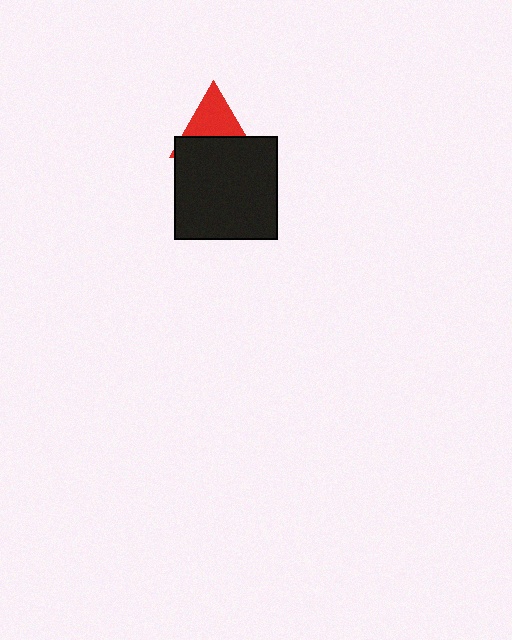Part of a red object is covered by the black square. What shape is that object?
It is a triangle.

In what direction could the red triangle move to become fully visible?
The red triangle could move up. That would shift it out from behind the black square entirely.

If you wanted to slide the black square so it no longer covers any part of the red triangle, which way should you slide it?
Slide it down — that is the most direct way to separate the two shapes.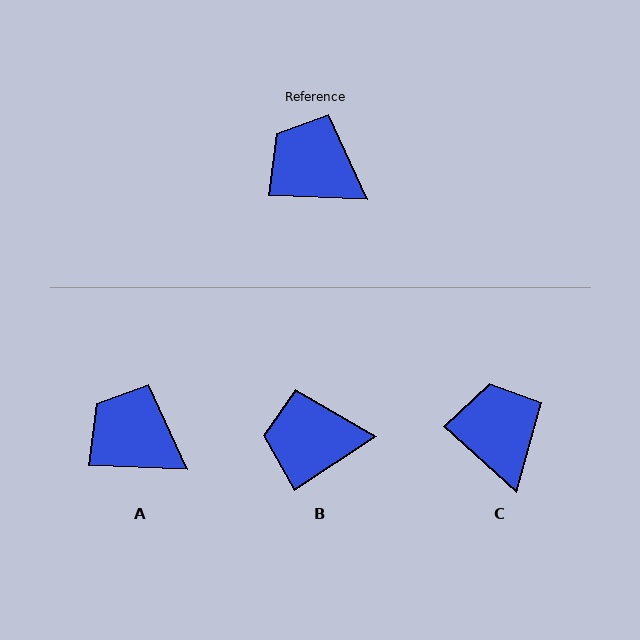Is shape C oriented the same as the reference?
No, it is off by about 40 degrees.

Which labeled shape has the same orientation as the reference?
A.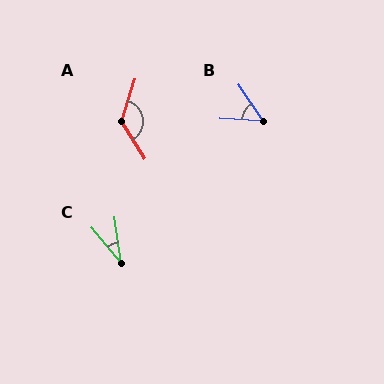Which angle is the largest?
A, at approximately 131 degrees.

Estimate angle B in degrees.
Approximately 52 degrees.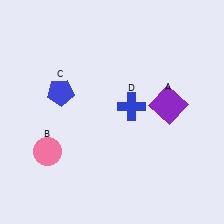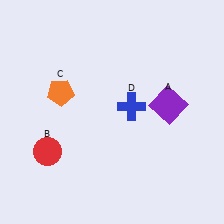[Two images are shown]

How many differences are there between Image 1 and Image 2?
There are 2 differences between the two images.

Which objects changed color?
B changed from pink to red. C changed from blue to orange.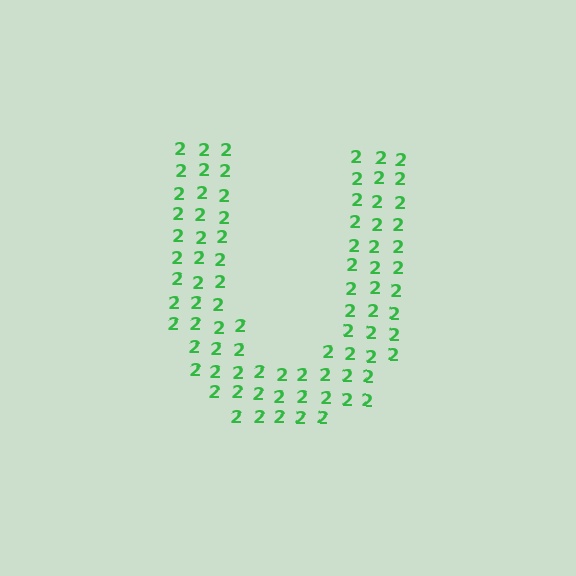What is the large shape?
The large shape is the letter U.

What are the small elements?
The small elements are digit 2's.